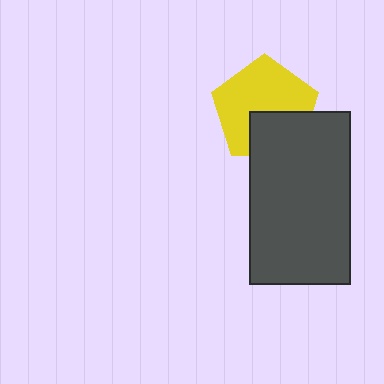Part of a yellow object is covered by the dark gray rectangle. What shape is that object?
It is a pentagon.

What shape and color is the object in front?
The object in front is a dark gray rectangle.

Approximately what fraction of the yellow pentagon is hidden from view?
Roughly 32% of the yellow pentagon is hidden behind the dark gray rectangle.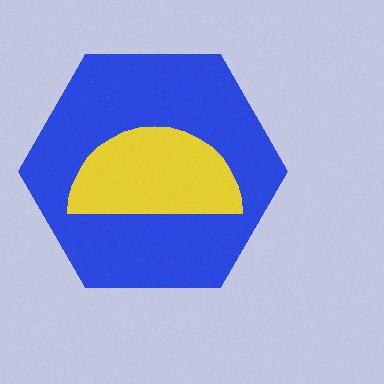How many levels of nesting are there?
2.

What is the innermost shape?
The yellow semicircle.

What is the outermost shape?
The blue hexagon.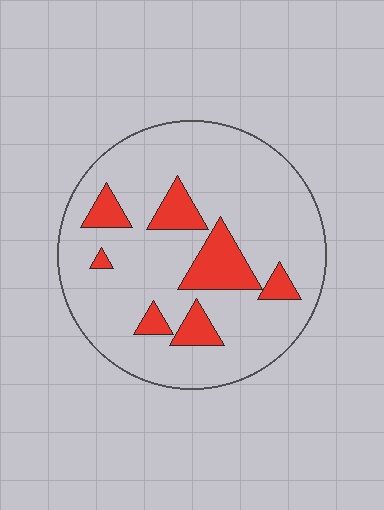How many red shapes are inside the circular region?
7.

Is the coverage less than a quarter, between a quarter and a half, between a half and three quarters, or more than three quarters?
Less than a quarter.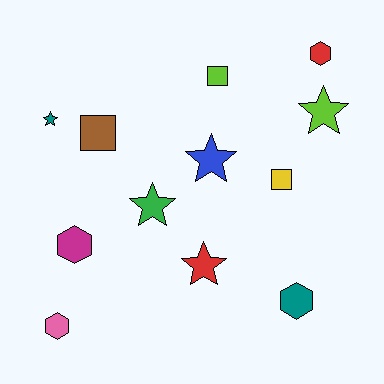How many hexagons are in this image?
There are 4 hexagons.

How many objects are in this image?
There are 12 objects.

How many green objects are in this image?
There is 1 green object.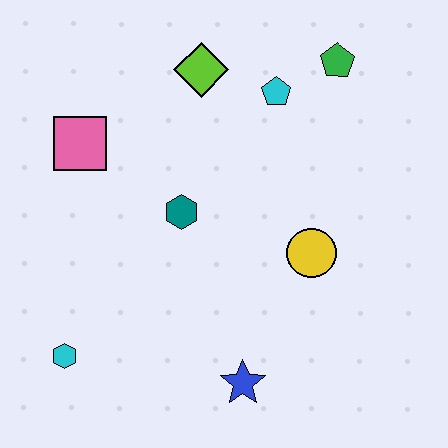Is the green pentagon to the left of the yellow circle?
No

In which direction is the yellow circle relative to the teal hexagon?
The yellow circle is to the right of the teal hexagon.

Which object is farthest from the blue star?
The green pentagon is farthest from the blue star.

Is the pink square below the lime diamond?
Yes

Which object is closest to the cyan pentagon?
The green pentagon is closest to the cyan pentagon.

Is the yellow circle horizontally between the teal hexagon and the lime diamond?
No